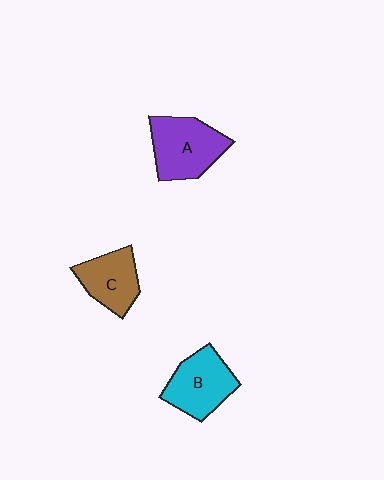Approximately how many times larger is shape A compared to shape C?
Approximately 1.3 times.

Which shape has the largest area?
Shape A (purple).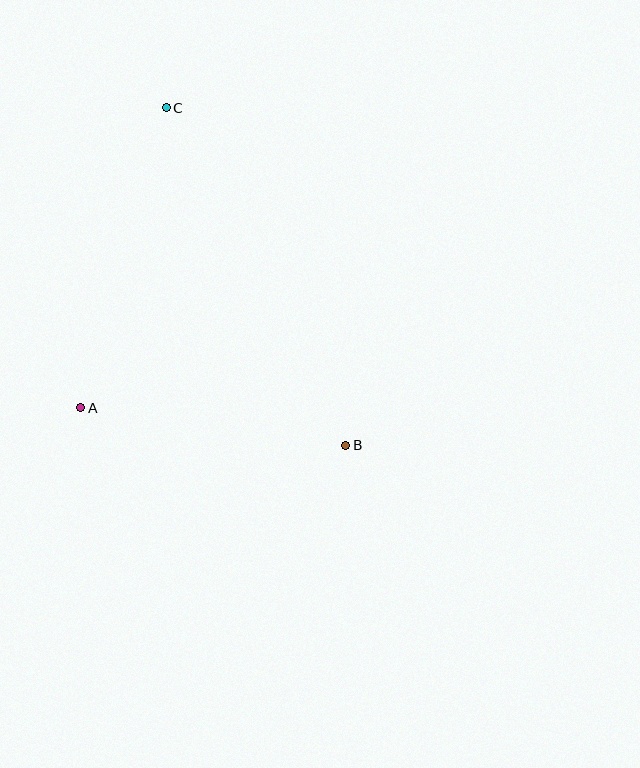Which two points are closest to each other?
Points A and B are closest to each other.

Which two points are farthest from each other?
Points B and C are farthest from each other.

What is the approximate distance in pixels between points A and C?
The distance between A and C is approximately 312 pixels.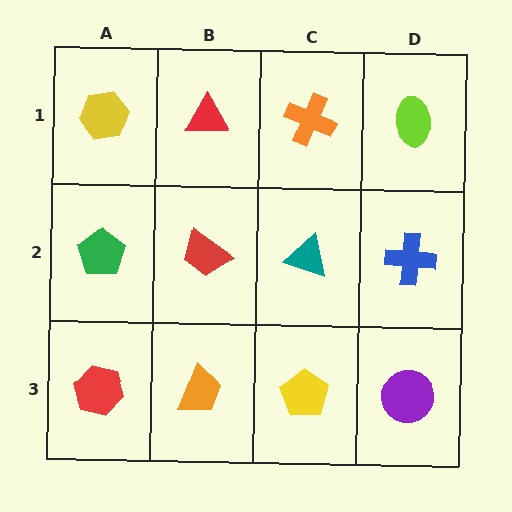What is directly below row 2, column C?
A yellow pentagon.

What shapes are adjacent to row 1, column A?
A green pentagon (row 2, column A), a red triangle (row 1, column B).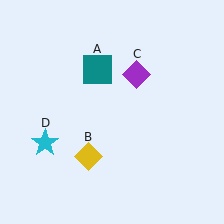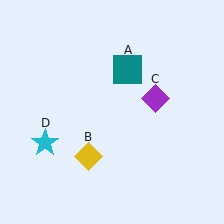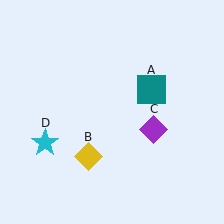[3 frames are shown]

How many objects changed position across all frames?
2 objects changed position: teal square (object A), purple diamond (object C).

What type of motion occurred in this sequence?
The teal square (object A), purple diamond (object C) rotated clockwise around the center of the scene.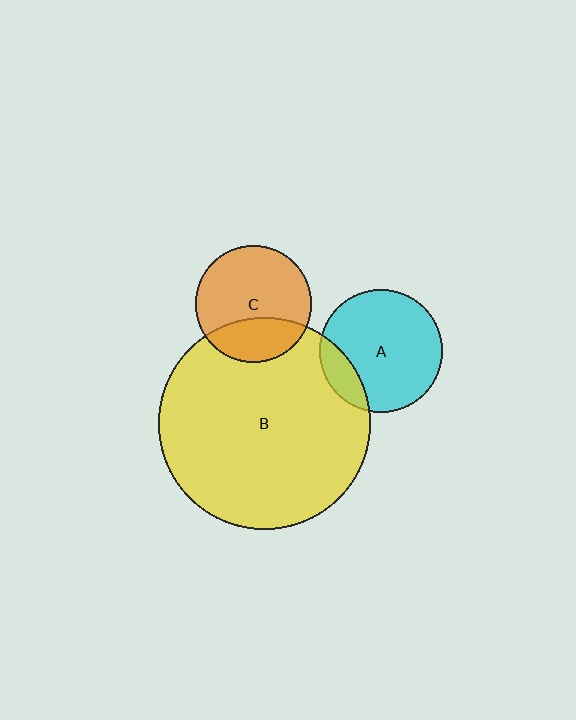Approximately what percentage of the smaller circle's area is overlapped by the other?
Approximately 30%.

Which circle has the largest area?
Circle B (yellow).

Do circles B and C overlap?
Yes.